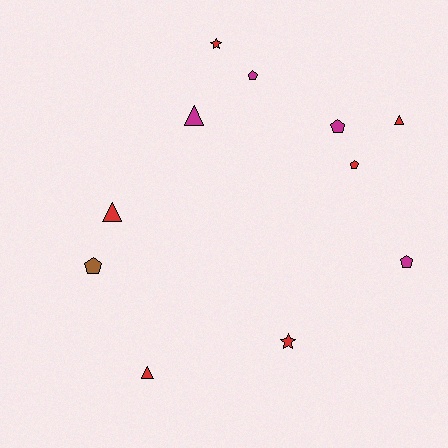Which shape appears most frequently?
Pentagon, with 5 objects.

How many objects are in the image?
There are 11 objects.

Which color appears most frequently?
Red, with 6 objects.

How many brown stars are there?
There are no brown stars.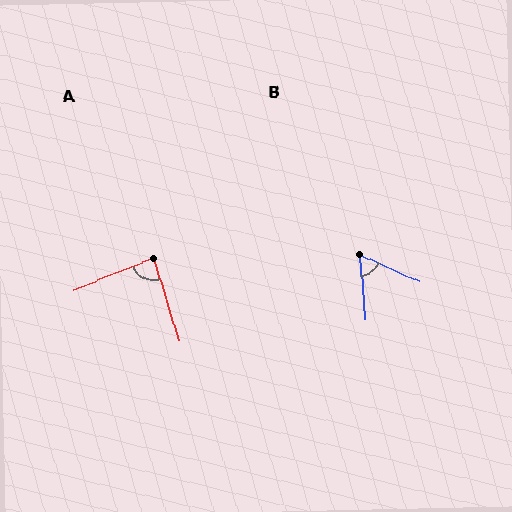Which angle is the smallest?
B, at approximately 61 degrees.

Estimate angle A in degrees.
Approximately 85 degrees.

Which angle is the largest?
A, at approximately 85 degrees.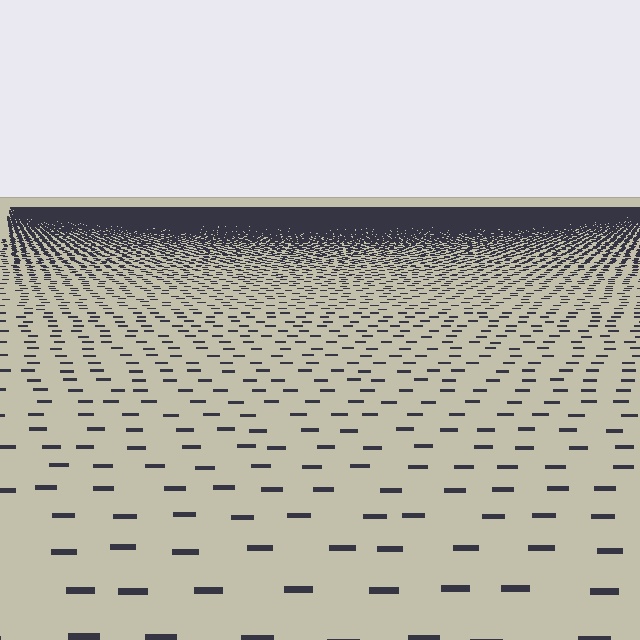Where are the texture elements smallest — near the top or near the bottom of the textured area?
Near the top.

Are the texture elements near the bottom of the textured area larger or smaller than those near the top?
Larger. Near the bottom, elements are closer to the viewer and appear at a bigger on-screen size.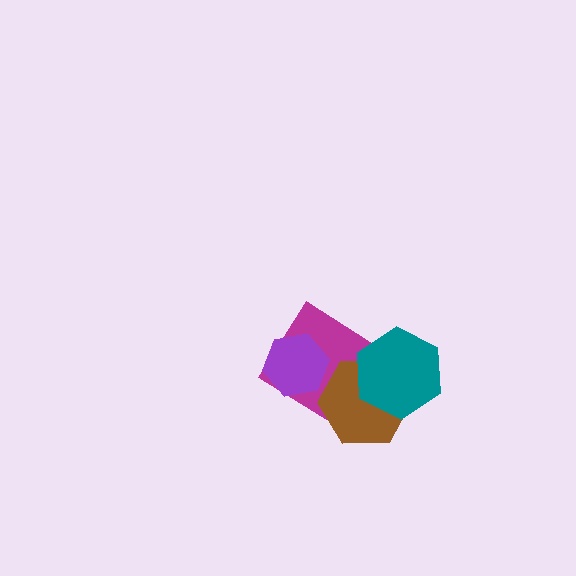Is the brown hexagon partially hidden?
Yes, it is partially covered by another shape.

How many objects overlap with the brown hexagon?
2 objects overlap with the brown hexagon.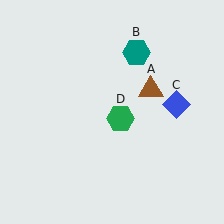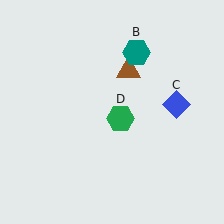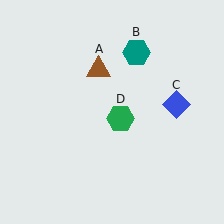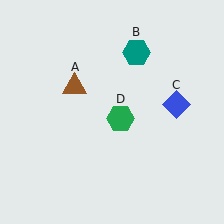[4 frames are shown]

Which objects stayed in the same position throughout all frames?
Teal hexagon (object B) and blue diamond (object C) and green hexagon (object D) remained stationary.